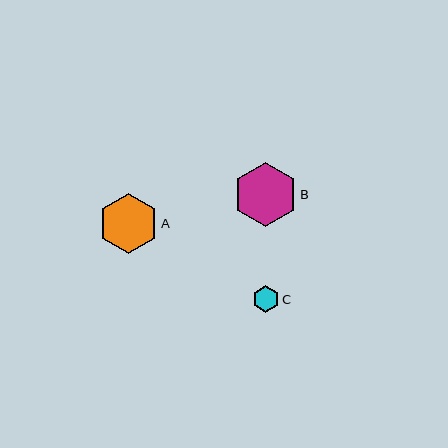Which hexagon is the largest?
Hexagon B is the largest with a size of approximately 64 pixels.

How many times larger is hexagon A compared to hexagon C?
Hexagon A is approximately 2.3 times the size of hexagon C.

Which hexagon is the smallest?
Hexagon C is the smallest with a size of approximately 26 pixels.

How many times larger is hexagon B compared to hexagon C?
Hexagon B is approximately 2.4 times the size of hexagon C.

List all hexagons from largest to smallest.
From largest to smallest: B, A, C.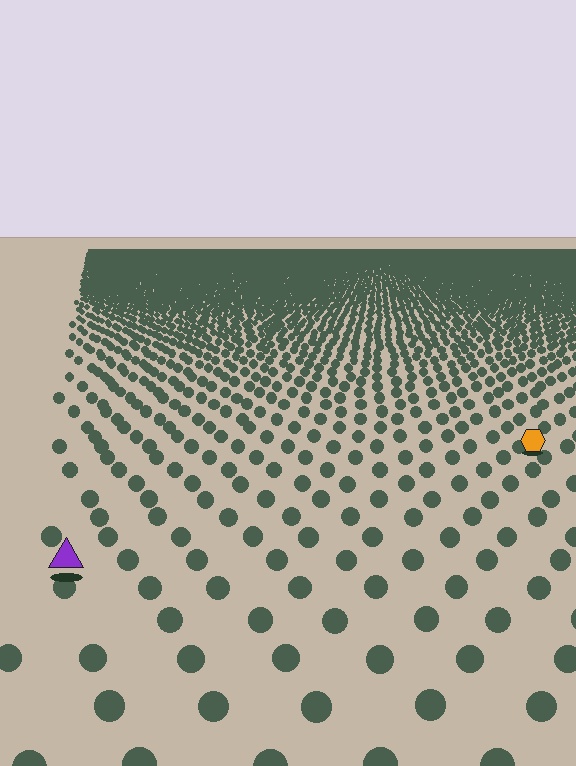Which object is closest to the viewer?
The purple triangle is closest. The texture marks near it are larger and more spread out.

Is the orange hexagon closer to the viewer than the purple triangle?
No. The purple triangle is closer — you can tell from the texture gradient: the ground texture is coarser near it.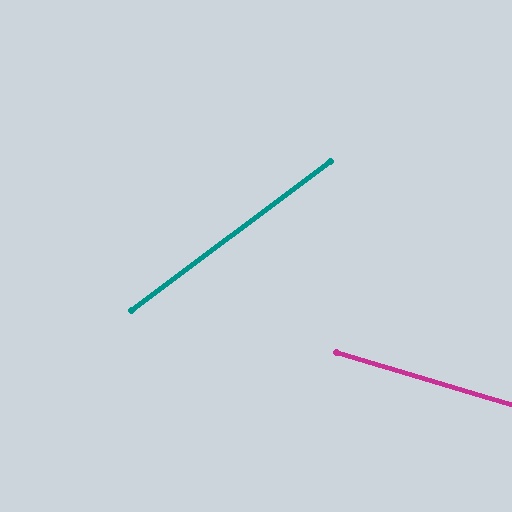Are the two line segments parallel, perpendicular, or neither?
Neither parallel nor perpendicular — they differ by about 53°.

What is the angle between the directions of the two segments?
Approximately 53 degrees.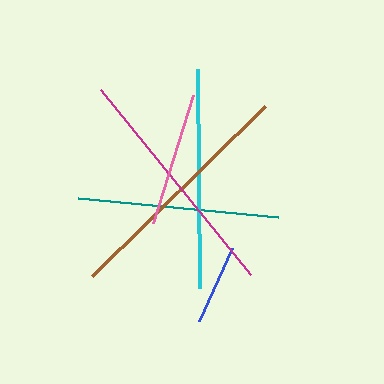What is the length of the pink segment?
The pink segment is approximately 134 pixels long.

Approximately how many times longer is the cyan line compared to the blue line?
The cyan line is approximately 2.7 times the length of the blue line.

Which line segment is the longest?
The brown line is the longest at approximately 242 pixels.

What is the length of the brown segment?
The brown segment is approximately 242 pixels long.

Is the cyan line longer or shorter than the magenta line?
The magenta line is longer than the cyan line.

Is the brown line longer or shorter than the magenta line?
The brown line is longer than the magenta line.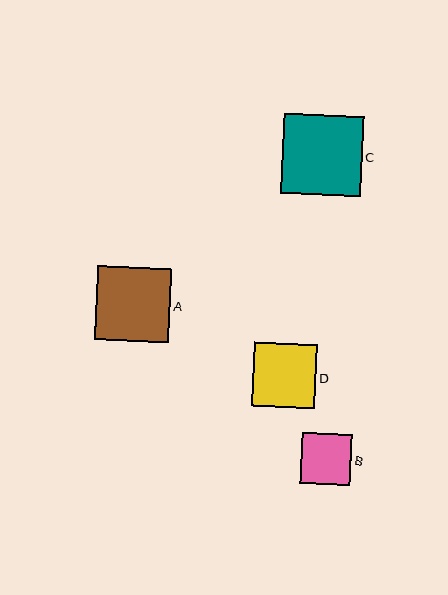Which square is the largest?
Square C is the largest with a size of approximately 80 pixels.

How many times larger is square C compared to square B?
Square C is approximately 1.6 times the size of square B.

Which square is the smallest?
Square B is the smallest with a size of approximately 51 pixels.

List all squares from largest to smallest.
From largest to smallest: C, A, D, B.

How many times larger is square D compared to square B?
Square D is approximately 1.3 times the size of square B.